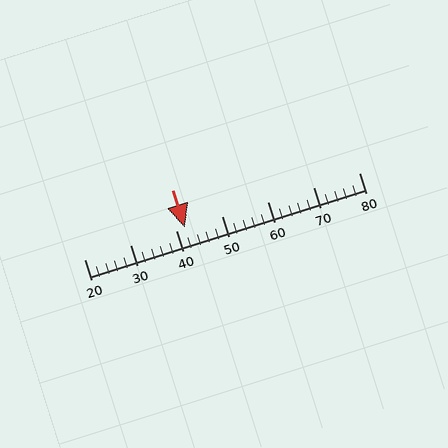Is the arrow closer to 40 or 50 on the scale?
The arrow is closer to 40.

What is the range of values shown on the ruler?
The ruler shows values from 20 to 80.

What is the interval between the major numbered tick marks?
The major tick marks are spaced 10 units apart.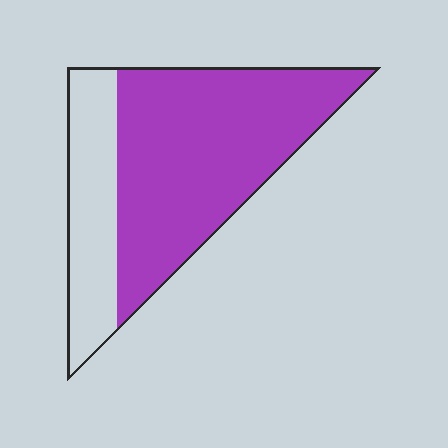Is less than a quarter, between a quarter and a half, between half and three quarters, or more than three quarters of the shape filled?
Between half and three quarters.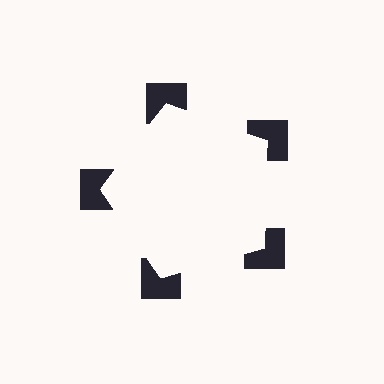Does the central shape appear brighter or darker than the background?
It typically appears slightly brighter than the background, even though no actual brightness change is drawn.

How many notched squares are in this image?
There are 5 — one at each vertex of the illusory pentagon.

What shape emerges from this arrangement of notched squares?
An illusory pentagon — its edges are inferred from the aligned wedge cuts in the notched squares, not physically drawn.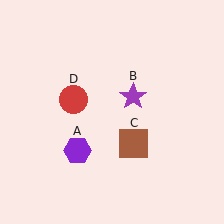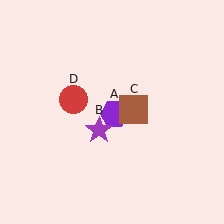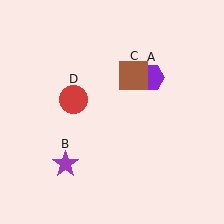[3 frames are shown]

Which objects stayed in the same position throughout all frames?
Red circle (object D) remained stationary.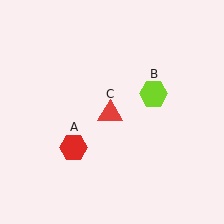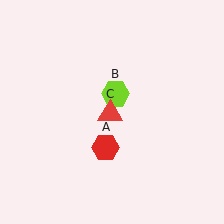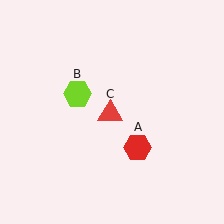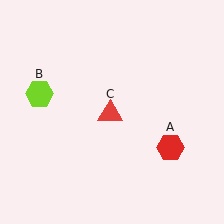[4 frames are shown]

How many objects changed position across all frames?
2 objects changed position: red hexagon (object A), lime hexagon (object B).